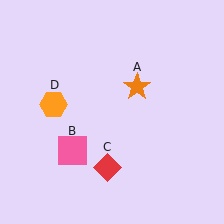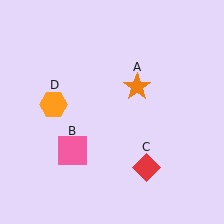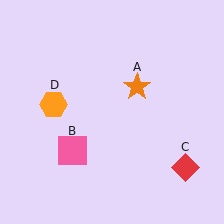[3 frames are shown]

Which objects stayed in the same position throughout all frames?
Orange star (object A) and pink square (object B) and orange hexagon (object D) remained stationary.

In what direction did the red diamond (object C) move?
The red diamond (object C) moved right.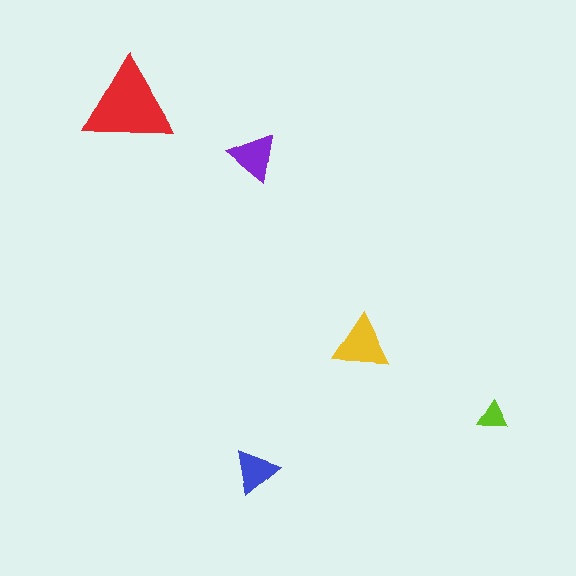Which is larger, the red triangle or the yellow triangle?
The red one.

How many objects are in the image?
There are 5 objects in the image.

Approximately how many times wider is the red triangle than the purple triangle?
About 2 times wider.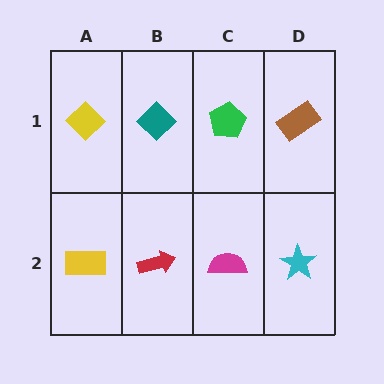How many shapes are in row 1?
4 shapes.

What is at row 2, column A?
A yellow rectangle.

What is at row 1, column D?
A brown rectangle.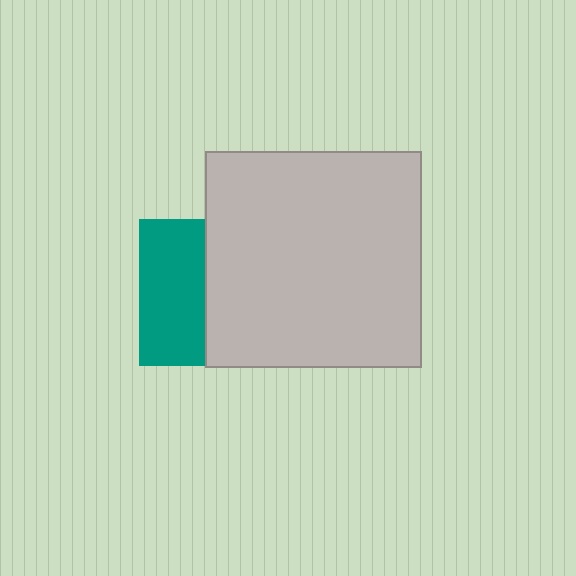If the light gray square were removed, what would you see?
You would see the complete teal square.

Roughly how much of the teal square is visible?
About half of it is visible (roughly 45%).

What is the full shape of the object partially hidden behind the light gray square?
The partially hidden object is a teal square.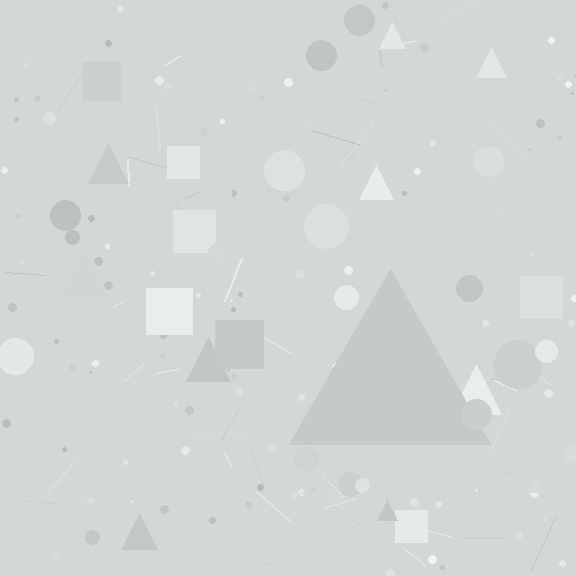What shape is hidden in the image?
A triangle is hidden in the image.